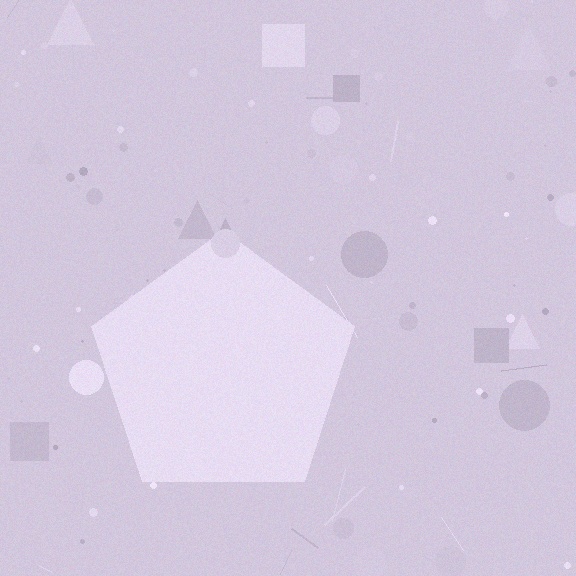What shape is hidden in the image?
A pentagon is hidden in the image.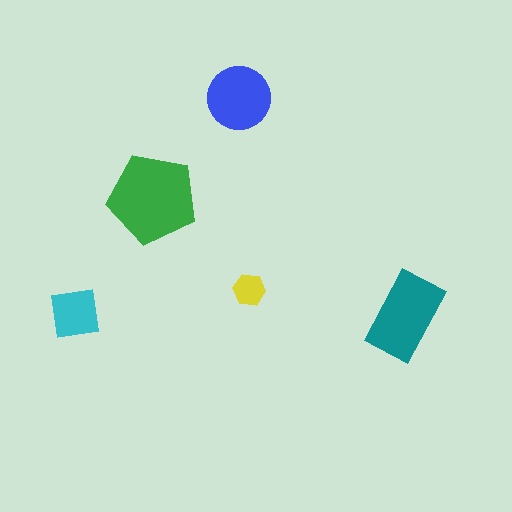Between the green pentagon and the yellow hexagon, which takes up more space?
The green pentagon.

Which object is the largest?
The green pentagon.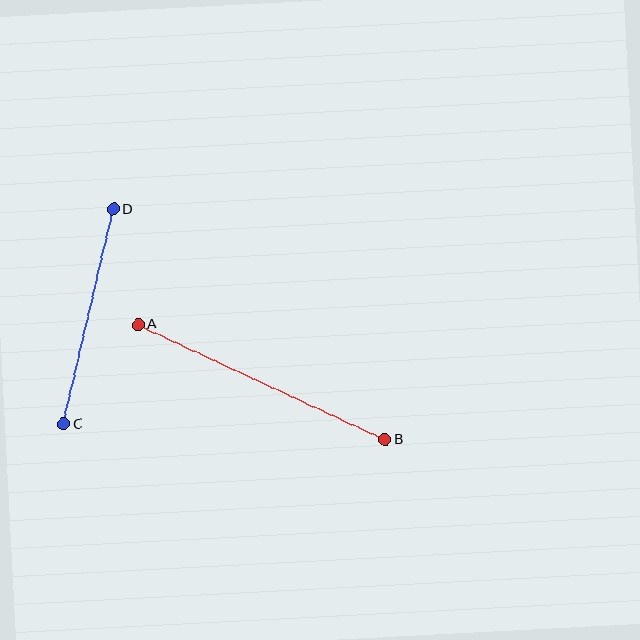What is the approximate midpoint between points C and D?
The midpoint is at approximately (88, 317) pixels.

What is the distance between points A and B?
The distance is approximately 272 pixels.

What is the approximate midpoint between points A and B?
The midpoint is at approximately (261, 382) pixels.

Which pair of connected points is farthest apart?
Points A and B are farthest apart.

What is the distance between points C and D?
The distance is approximately 220 pixels.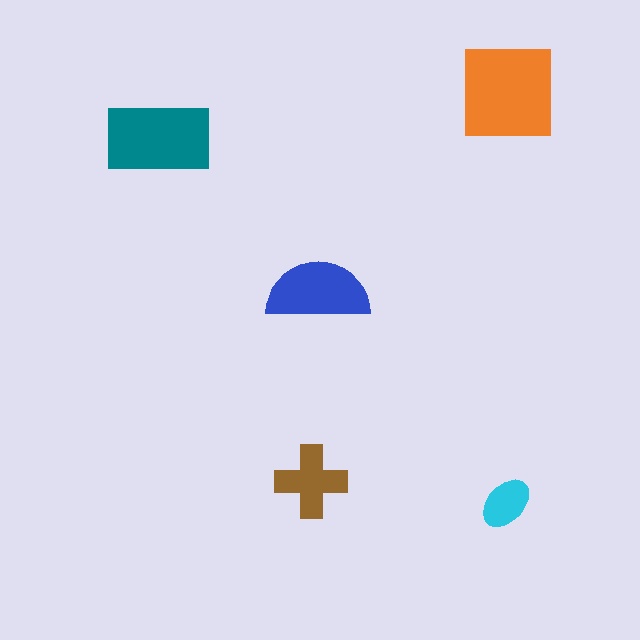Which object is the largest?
The orange square.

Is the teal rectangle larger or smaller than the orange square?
Smaller.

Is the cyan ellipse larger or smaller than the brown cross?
Smaller.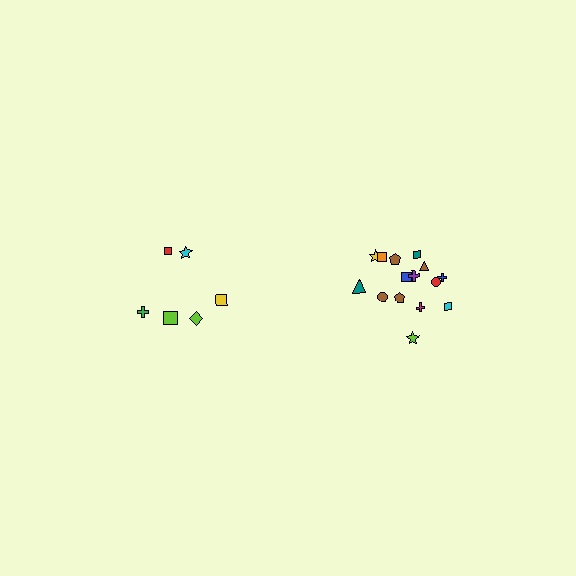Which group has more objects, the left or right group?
The right group.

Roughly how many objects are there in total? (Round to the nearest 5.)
Roughly 20 objects in total.